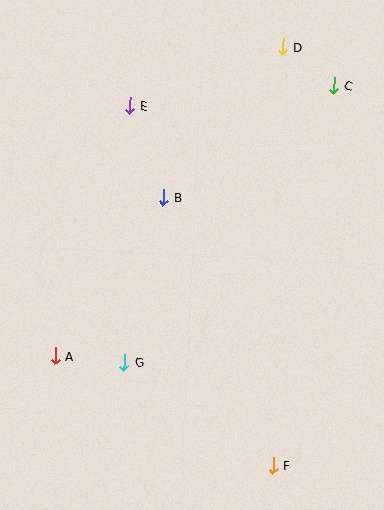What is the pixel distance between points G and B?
The distance between G and B is 169 pixels.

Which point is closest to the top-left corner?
Point E is closest to the top-left corner.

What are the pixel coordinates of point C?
Point C is at (334, 85).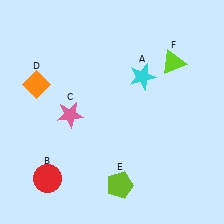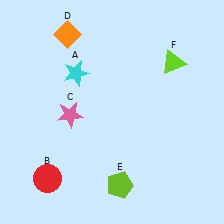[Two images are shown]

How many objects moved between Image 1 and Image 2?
2 objects moved between the two images.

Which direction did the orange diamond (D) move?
The orange diamond (D) moved up.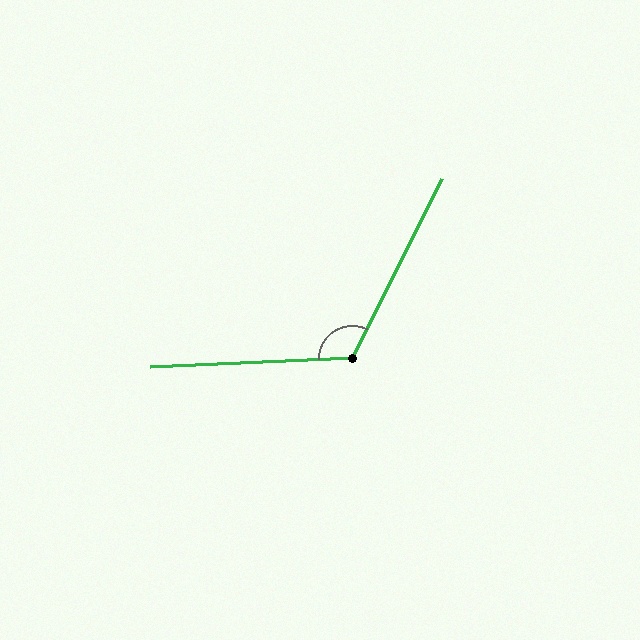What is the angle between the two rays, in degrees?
Approximately 119 degrees.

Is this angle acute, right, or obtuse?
It is obtuse.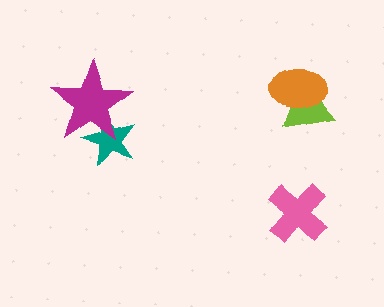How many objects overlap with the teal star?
1 object overlaps with the teal star.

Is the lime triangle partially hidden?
Yes, it is partially covered by another shape.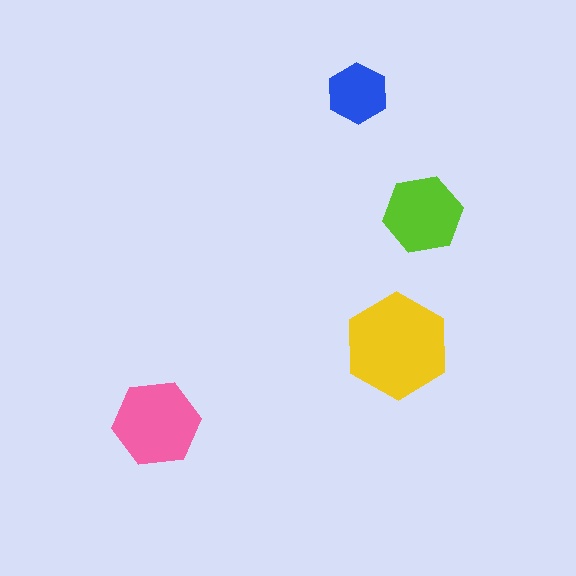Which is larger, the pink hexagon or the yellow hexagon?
The yellow one.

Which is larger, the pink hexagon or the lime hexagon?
The pink one.